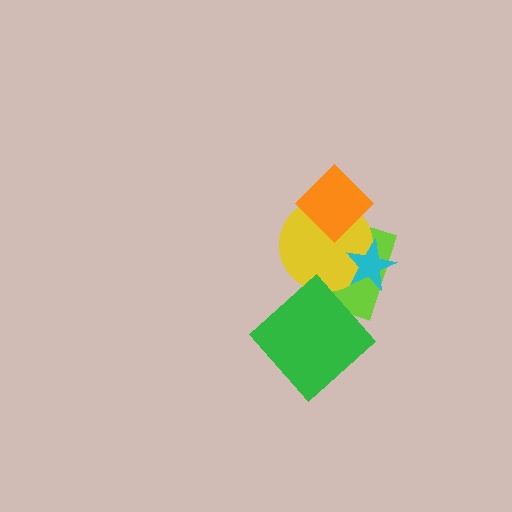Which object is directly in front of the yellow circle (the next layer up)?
The cyan star is directly in front of the yellow circle.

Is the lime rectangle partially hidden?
Yes, it is partially covered by another shape.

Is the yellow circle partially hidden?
Yes, it is partially covered by another shape.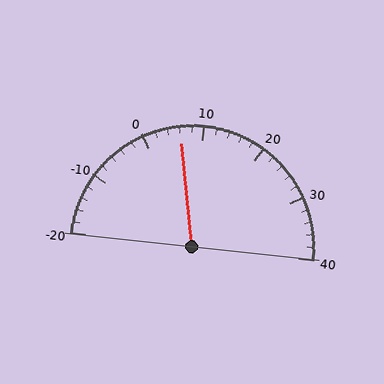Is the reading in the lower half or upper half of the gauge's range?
The reading is in the lower half of the range (-20 to 40).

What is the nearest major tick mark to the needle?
The nearest major tick mark is 10.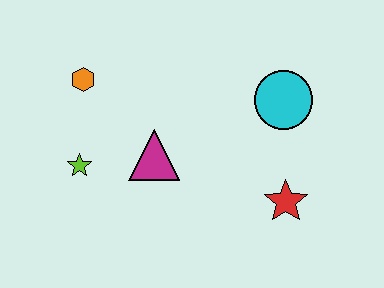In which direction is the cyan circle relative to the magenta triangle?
The cyan circle is to the right of the magenta triangle.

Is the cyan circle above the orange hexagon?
No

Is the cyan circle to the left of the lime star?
No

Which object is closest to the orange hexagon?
The lime star is closest to the orange hexagon.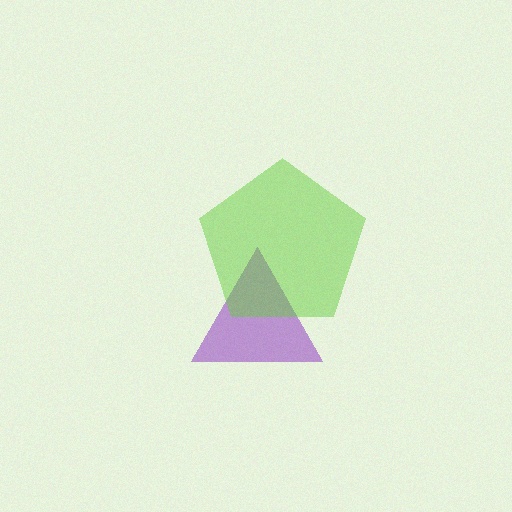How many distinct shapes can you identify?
There are 2 distinct shapes: a purple triangle, a lime pentagon.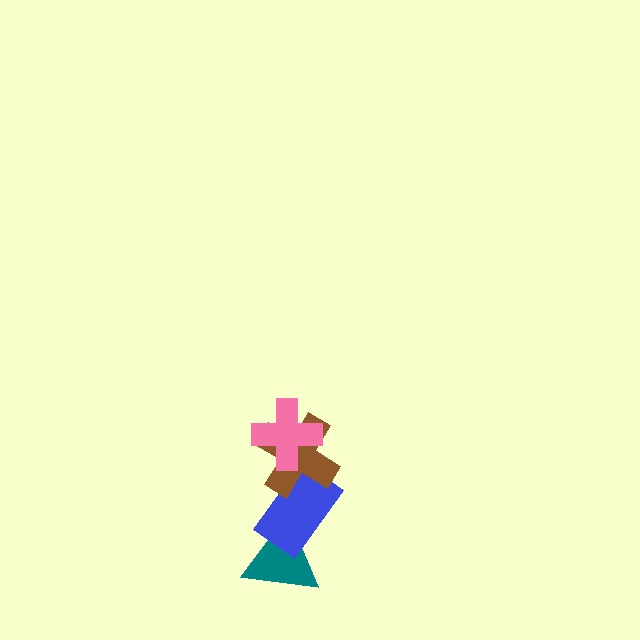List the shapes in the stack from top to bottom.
From top to bottom: the pink cross, the brown cross, the blue rectangle, the teal triangle.